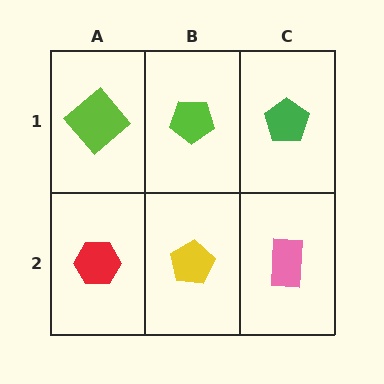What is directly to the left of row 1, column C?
A lime pentagon.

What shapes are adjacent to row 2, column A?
A lime diamond (row 1, column A), a yellow pentagon (row 2, column B).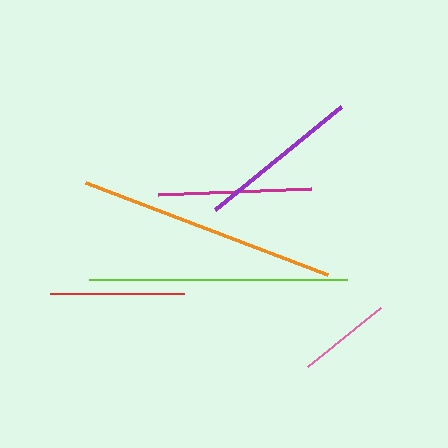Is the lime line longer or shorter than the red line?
The lime line is longer than the red line.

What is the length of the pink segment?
The pink segment is approximately 94 pixels long.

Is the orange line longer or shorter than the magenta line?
The orange line is longer than the magenta line.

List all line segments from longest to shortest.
From longest to shortest: orange, lime, purple, magenta, red, pink.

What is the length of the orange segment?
The orange segment is approximately 259 pixels long.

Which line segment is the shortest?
The pink line is the shortest at approximately 94 pixels.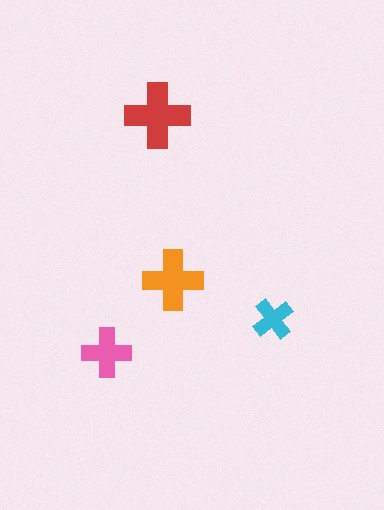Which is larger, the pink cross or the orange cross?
The orange one.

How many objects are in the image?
There are 4 objects in the image.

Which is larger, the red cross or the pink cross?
The red one.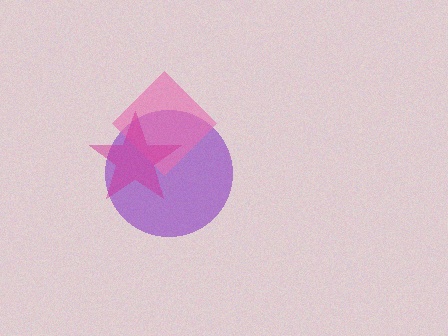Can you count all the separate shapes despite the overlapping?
Yes, there are 3 separate shapes.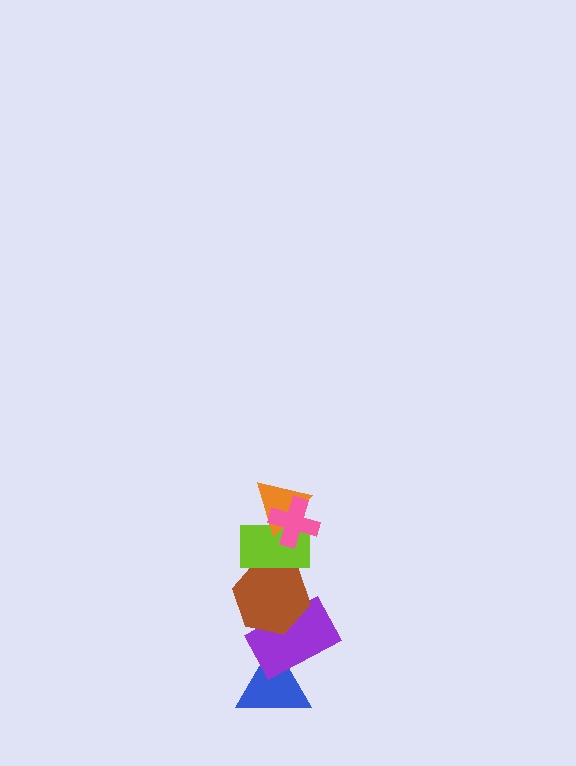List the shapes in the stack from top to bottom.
From top to bottom: the pink cross, the orange triangle, the lime rectangle, the brown hexagon, the purple rectangle, the blue triangle.